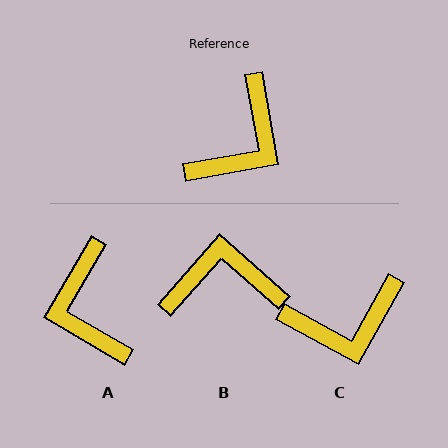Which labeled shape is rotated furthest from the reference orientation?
A, about 131 degrees away.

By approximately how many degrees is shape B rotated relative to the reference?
Approximately 129 degrees counter-clockwise.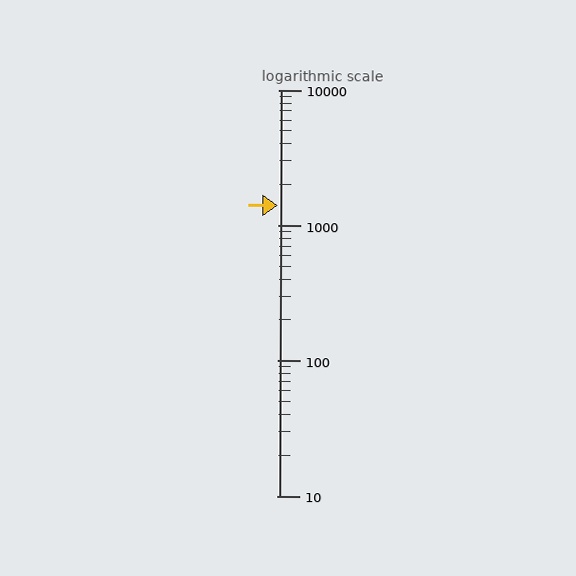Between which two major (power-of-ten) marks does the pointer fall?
The pointer is between 1000 and 10000.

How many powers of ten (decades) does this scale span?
The scale spans 3 decades, from 10 to 10000.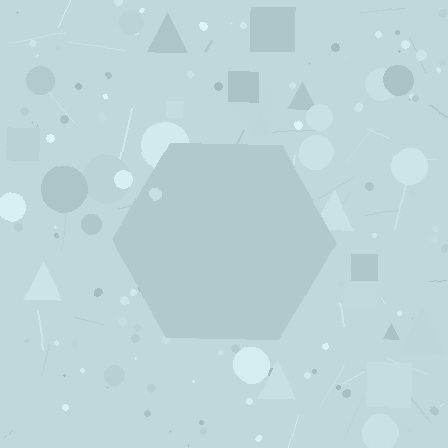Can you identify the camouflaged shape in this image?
The camouflaged shape is a hexagon.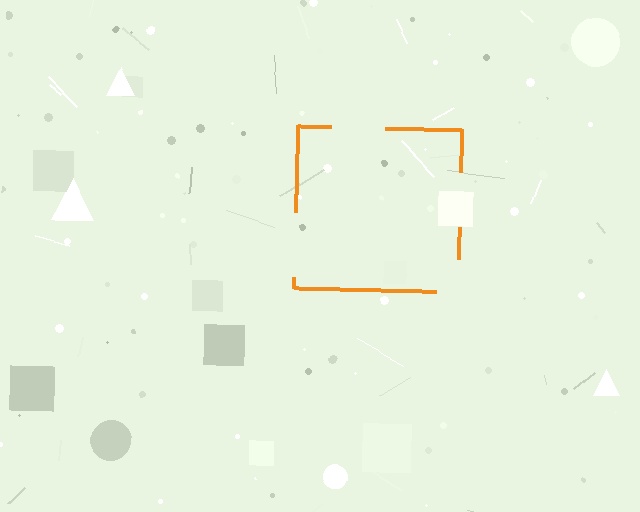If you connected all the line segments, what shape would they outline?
They would outline a square.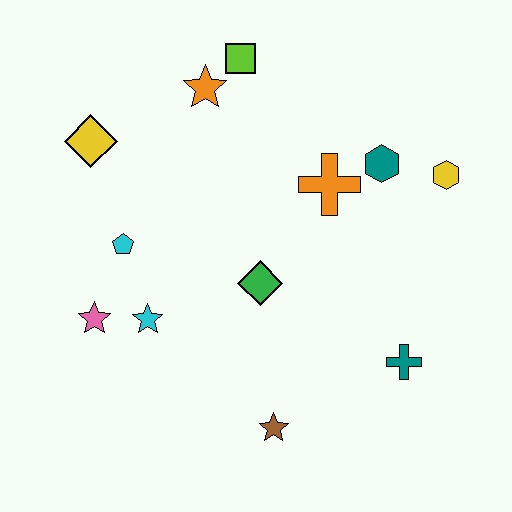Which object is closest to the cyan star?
The pink star is closest to the cyan star.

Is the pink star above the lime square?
No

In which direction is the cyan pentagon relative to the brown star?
The cyan pentagon is above the brown star.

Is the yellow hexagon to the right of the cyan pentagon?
Yes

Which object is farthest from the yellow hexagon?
The pink star is farthest from the yellow hexagon.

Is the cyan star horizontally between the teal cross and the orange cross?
No